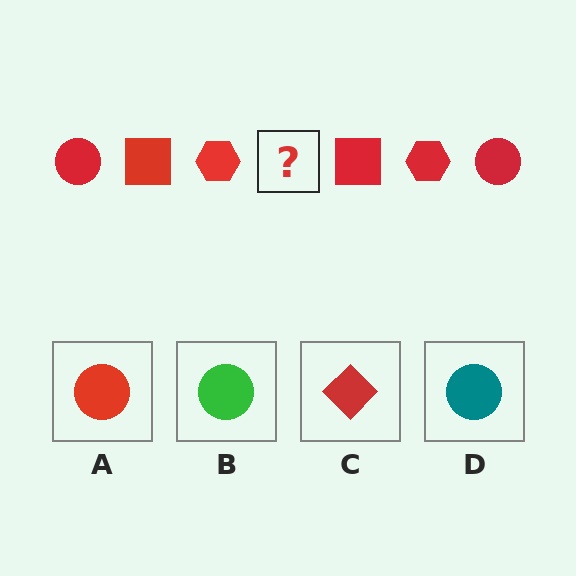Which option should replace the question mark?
Option A.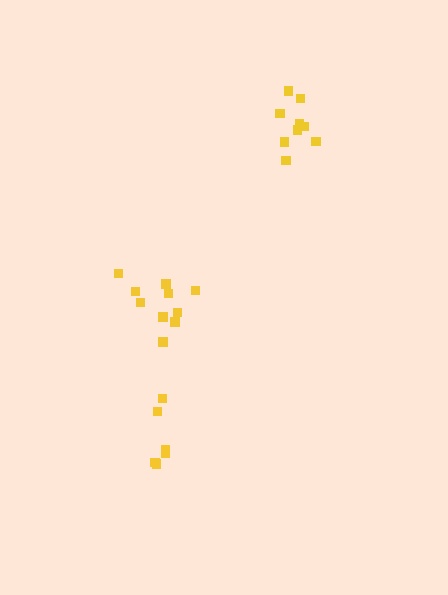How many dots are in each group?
Group 1: 10 dots, Group 2: 9 dots, Group 3: 6 dots (25 total).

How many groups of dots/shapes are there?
There are 3 groups.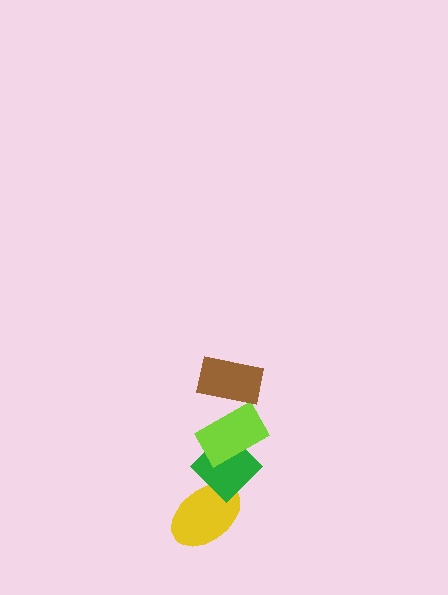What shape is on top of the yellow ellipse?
The green diamond is on top of the yellow ellipse.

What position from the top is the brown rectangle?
The brown rectangle is 1st from the top.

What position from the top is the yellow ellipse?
The yellow ellipse is 4th from the top.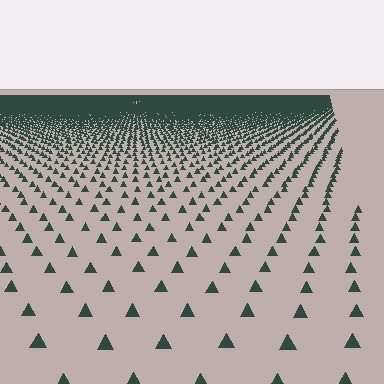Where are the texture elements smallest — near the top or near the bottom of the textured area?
Near the top.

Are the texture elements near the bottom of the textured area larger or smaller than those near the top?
Larger. Near the bottom, elements are closer to the viewer and appear at a bigger on-screen size.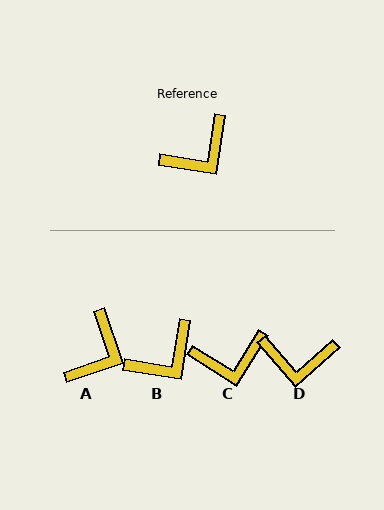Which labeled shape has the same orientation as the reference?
B.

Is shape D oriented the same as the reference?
No, it is off by about 40 degrees.